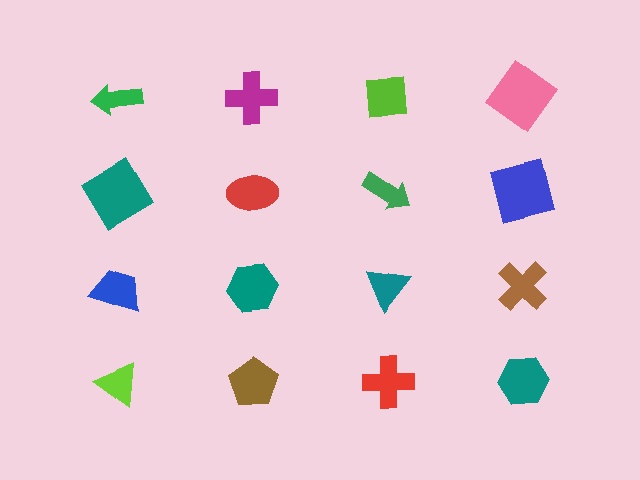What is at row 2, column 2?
A red ellipse.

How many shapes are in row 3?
4 shapes.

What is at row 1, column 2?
A magenta cross.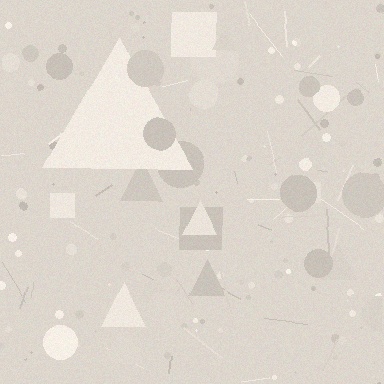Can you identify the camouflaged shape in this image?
The camouflaged shape is a triangle.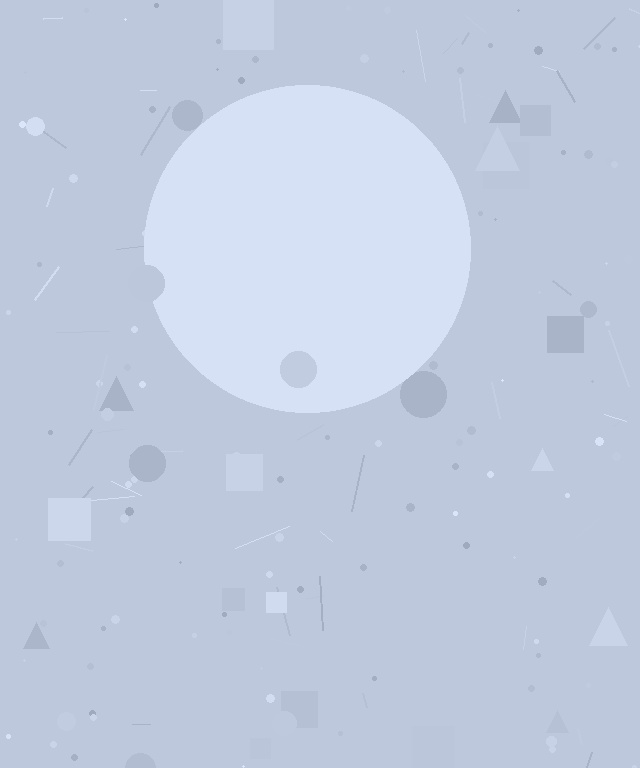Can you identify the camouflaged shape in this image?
The camouflaged shape is a circle.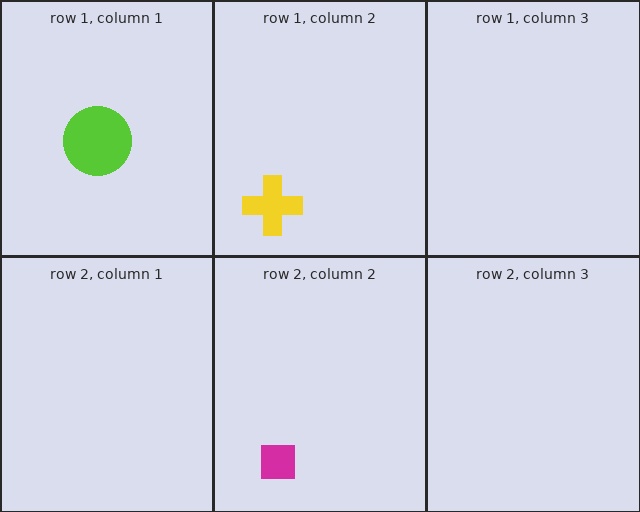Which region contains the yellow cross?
The row 1, column 2 region.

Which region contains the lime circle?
The row 1, column 1 region.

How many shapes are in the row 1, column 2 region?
1.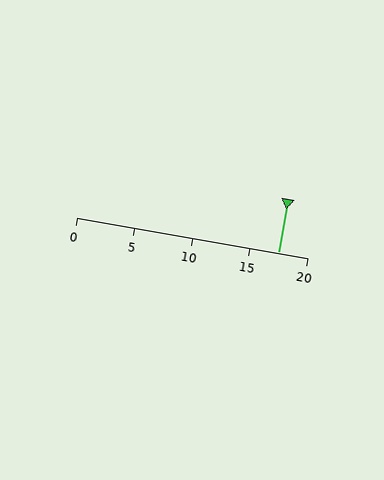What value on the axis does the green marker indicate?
The marker indicates approximately 17.5.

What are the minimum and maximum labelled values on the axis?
The axis runs from 0 to 20.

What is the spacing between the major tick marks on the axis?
The major ticks are spaced 5 apart.